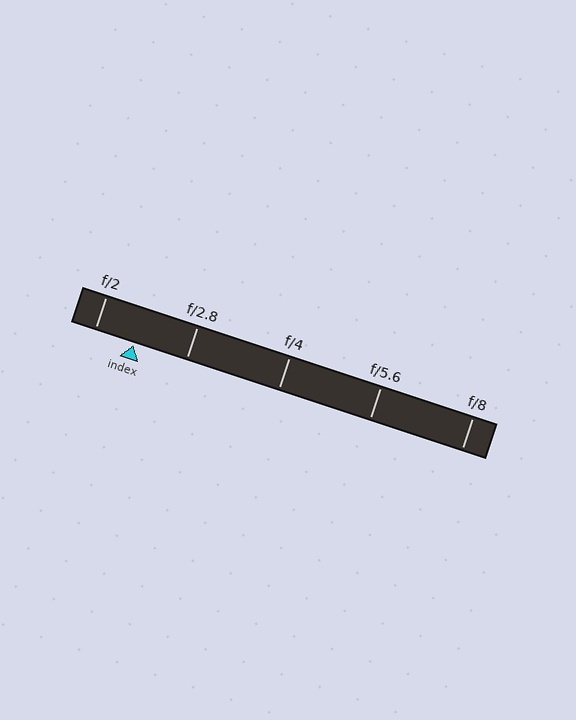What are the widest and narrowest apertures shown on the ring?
The widest aperture shown is f/2 and the narrowest is f/8.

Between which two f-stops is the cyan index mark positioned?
The index mark is between f/2 and f/2.8.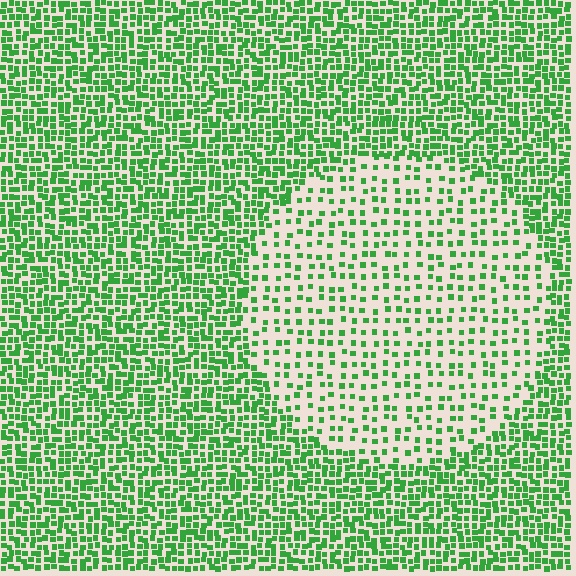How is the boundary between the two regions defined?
The boundary is defined by a change in element density (approximately 2.3x ratio). All elements are the same color, size, and shape.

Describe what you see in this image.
The image contains small green elements arranged at two different densities. A circle-shaped region is visible where the elements are less densely packed than the surrounding area.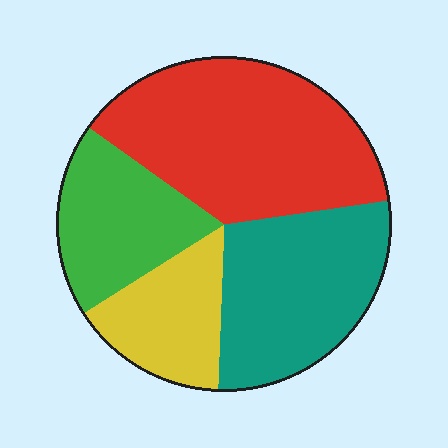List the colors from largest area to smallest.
From largest to smallest: red, teal, green, yellow.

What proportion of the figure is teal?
Teal takes up about one quarter (1/4) of the figure.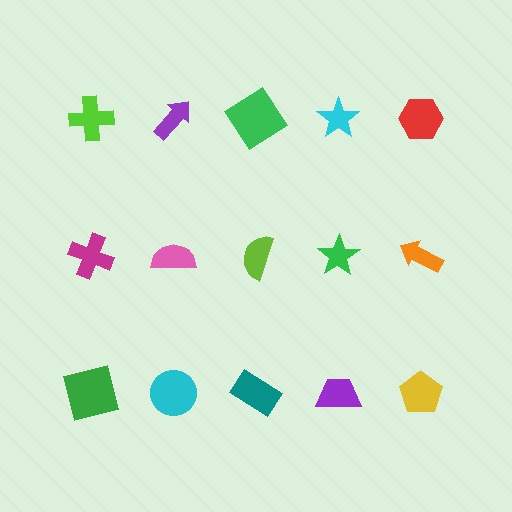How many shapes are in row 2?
5 shapes.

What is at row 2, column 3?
A lime semicircle.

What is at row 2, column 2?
A pink semicircle.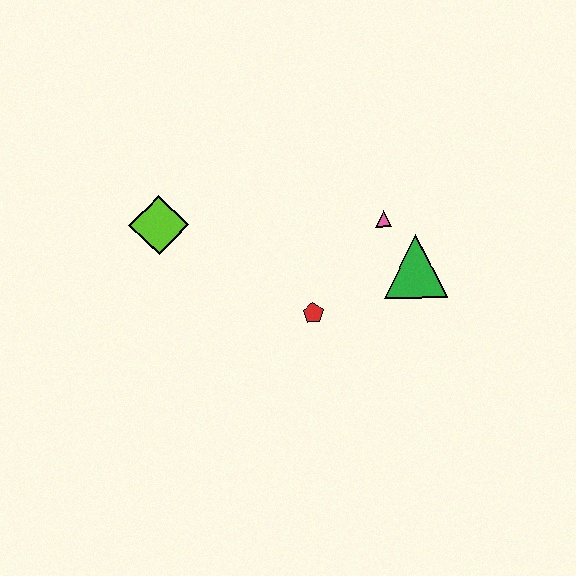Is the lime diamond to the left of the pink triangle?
Yes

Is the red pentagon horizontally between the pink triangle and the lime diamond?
Yes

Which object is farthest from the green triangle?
The lime diamond is farthest from the green triangle.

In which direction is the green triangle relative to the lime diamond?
The green triangle is to the right of the lime diamond.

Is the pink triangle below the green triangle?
No